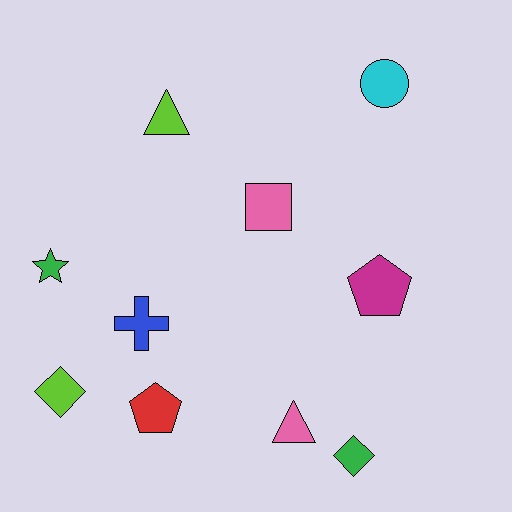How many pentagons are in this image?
There are 2 pentagons.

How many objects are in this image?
There are 10 objects.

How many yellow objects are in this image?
There are no yellow objects.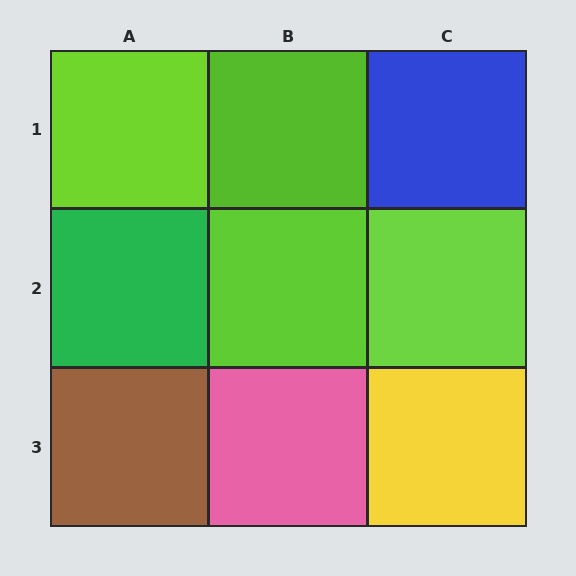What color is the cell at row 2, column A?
Green.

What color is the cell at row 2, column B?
Lime.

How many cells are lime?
4 cells are lime.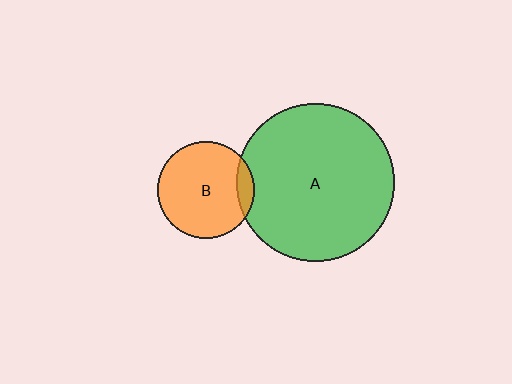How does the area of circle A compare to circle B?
Approximately 2.7 times.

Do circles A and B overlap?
Yes.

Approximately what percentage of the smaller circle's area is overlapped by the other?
Approximately 10%.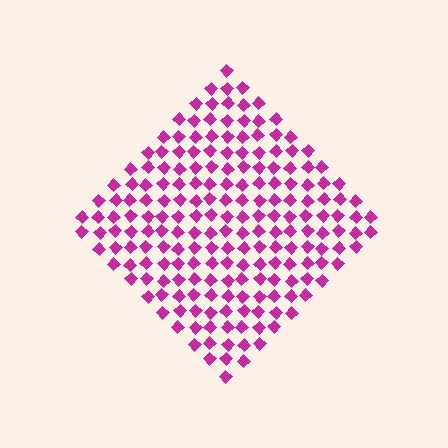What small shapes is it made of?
It is made of small diamonds.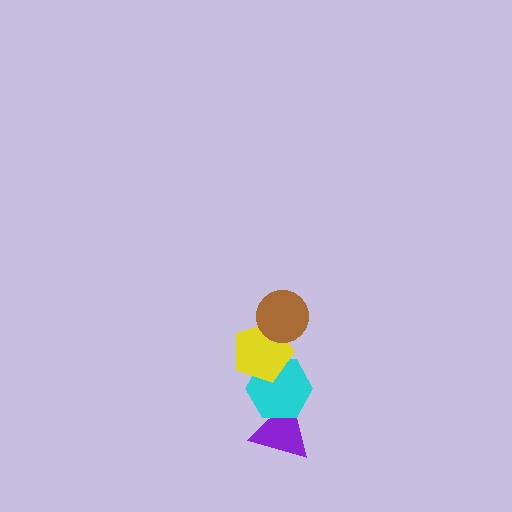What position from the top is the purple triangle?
The purple triangle is 4th from the top.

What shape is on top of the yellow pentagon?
The brown circle is on top of the yellow pentagon.